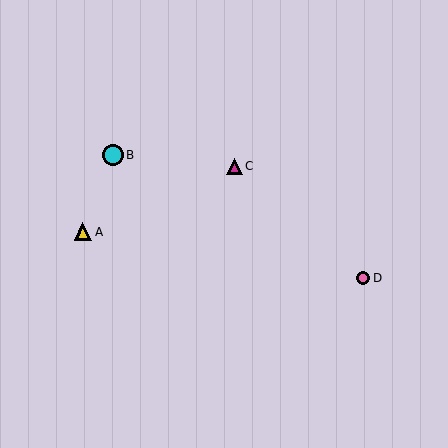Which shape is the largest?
The cyan circle (labeled B) is the largest.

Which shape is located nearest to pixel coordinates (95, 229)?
The yellow triangle (labeled A) at (83, 232) is nearest to that location.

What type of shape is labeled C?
Shape C is a magenta triangle.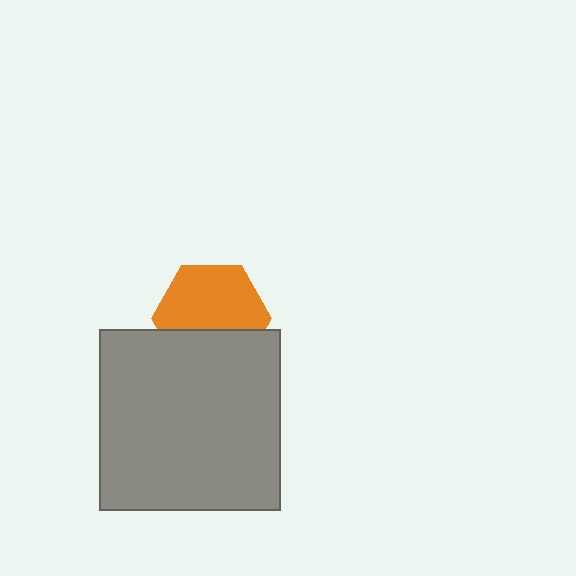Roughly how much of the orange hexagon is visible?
About half of it is visible (roughly 63%).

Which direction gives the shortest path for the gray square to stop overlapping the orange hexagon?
Moving down gives the shortest separation.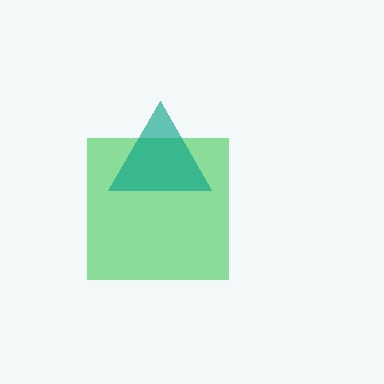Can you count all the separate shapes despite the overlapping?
Yes, there are 2 separate shapes.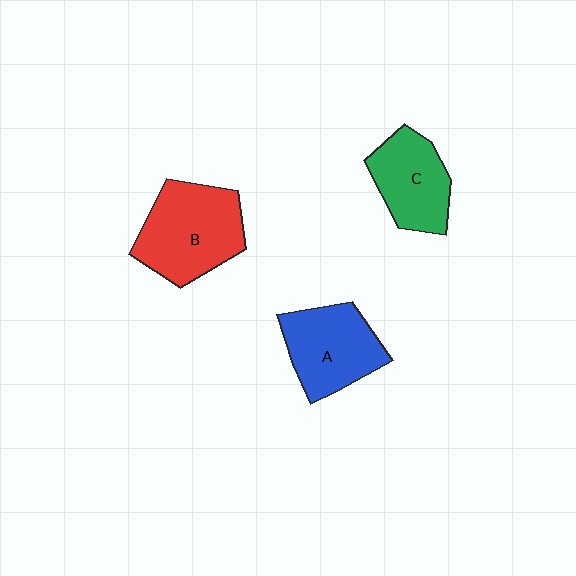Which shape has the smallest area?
Shape C (green).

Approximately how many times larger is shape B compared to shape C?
Approximately 1.3 times.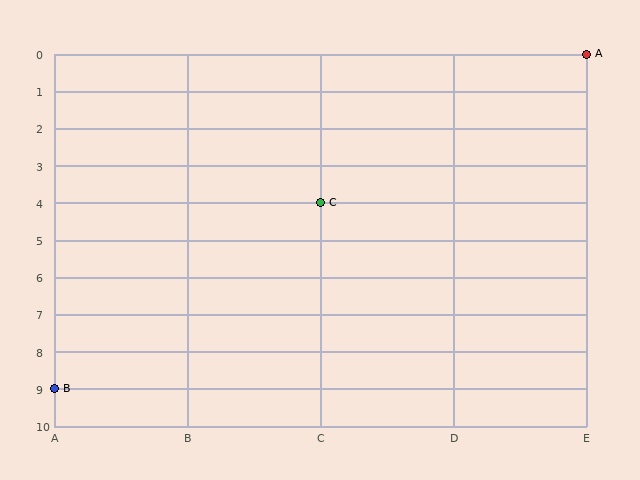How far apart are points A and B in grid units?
Points A and B are 4 columns and 9 rows apart (about 9.8 grid units diagonally).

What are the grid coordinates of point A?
Point A is at grid coordinates (E, 0).